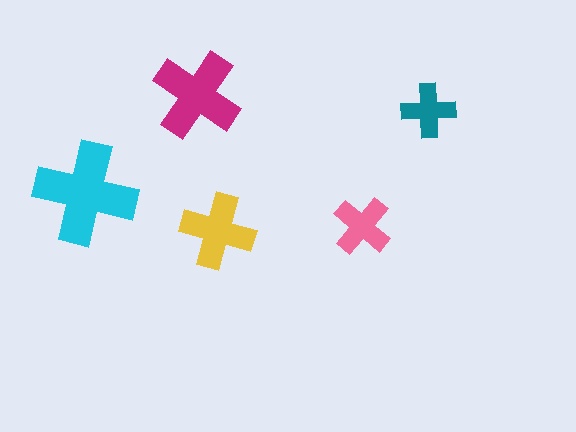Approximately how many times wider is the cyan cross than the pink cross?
About 1.5 times wider.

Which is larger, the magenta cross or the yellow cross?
The magenta one.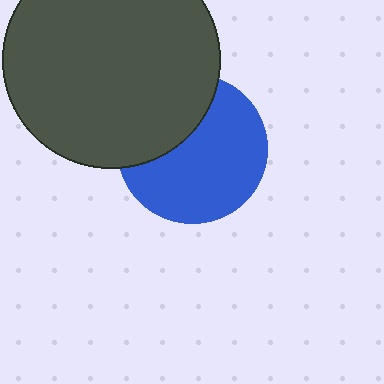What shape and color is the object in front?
The object in front is a dark gray circle.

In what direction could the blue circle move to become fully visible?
The blue circle could move toward the lower-right. That would shift it out from behind the dark gray circle entirely.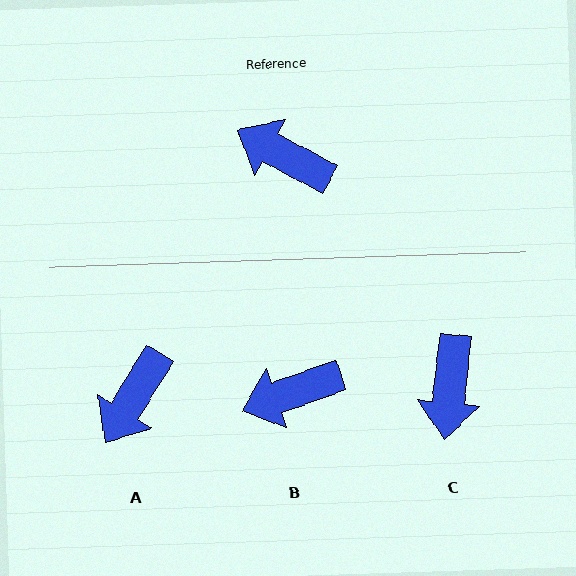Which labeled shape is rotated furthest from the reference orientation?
C, about 112 degrees away.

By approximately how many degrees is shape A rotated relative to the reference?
Approximately 87 degrees counter-clockwise.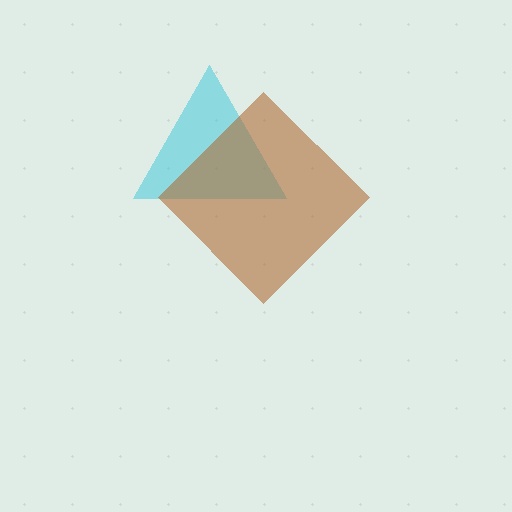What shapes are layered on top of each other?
The layered shapes are: a cyan triangle, a brown diamond.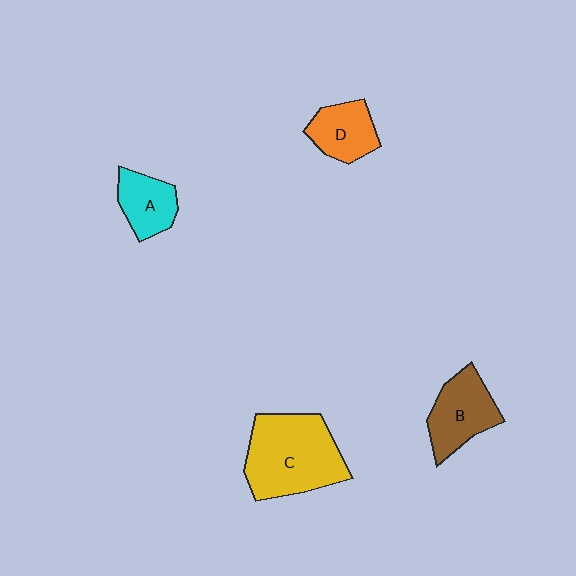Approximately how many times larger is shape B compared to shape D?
Approximately 1.3 times.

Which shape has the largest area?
Shape C (yellow).